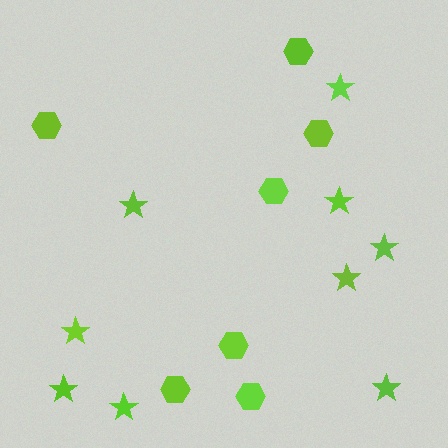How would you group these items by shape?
There are 2 groups: one group of stars (9) and one group of hexagons (7).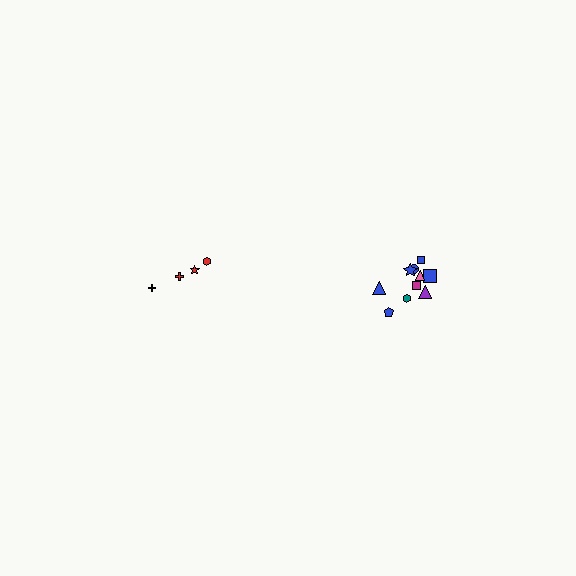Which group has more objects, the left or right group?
The right group.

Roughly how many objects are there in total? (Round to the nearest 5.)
Roughly 15 objects in total.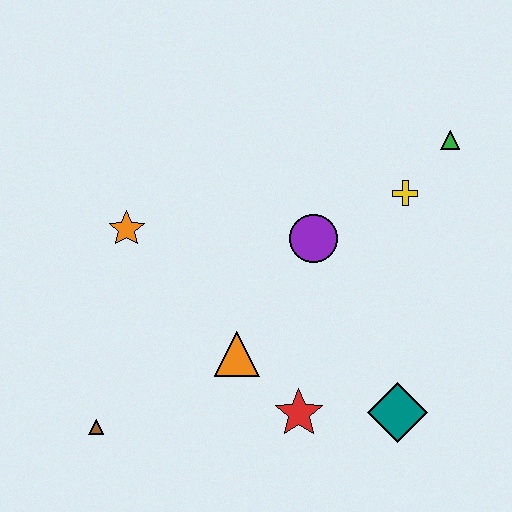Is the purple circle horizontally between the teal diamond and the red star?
Yes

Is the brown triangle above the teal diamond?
No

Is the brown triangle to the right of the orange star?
No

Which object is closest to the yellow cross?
The green triangle is closest to the yellow cross.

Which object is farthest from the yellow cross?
The brown triangle is farthest from the yellow cross.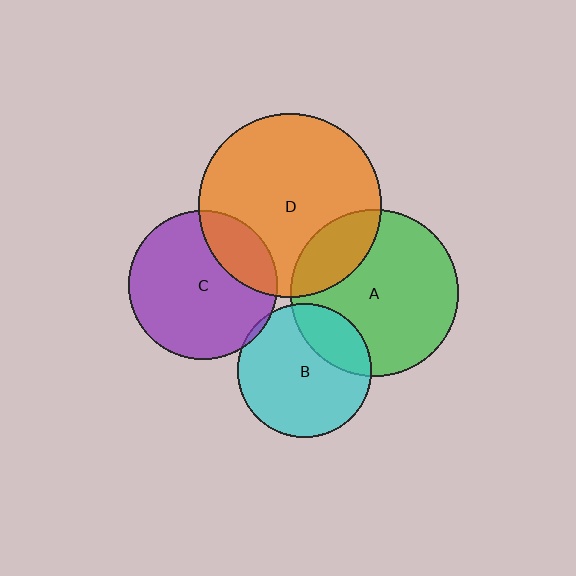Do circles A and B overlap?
Yes.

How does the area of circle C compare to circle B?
Approximately 1.2 times.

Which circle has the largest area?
Circle D (orange).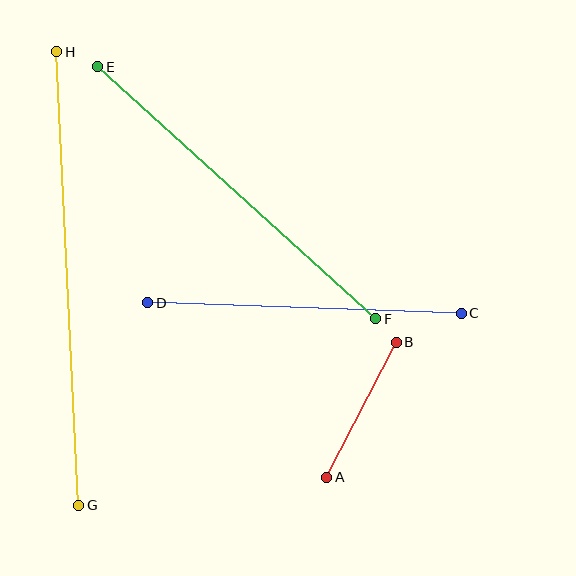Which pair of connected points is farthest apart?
Points G and H are farthest apart.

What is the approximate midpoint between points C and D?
The midpoint is at approximately (304, 308) pixels.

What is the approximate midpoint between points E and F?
The midpoint is at approximately (237, 193) pixels.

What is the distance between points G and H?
The distance is approximately 454 pixels.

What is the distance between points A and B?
The distance is approximately 152 pixels.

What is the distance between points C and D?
The distance is approximately 313 pixels.